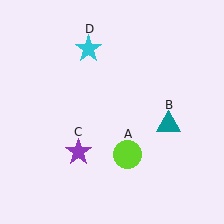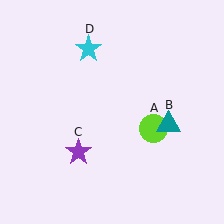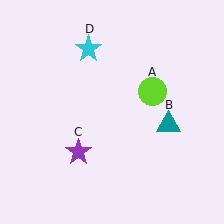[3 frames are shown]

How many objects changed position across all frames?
1 object changed position: lime circle (object A).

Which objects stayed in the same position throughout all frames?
Teal triangle (object B) and purple star (object C) and cyan star (object D) remained stationary.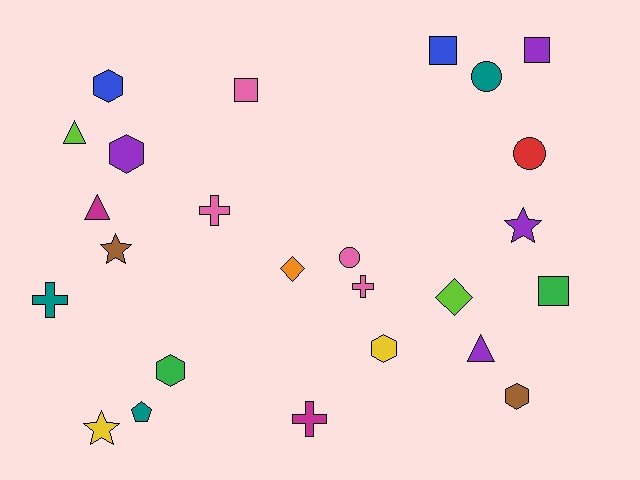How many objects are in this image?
There are 25 objects.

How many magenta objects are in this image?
There are 2 magenta objects.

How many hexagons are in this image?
There are 5 hexagons.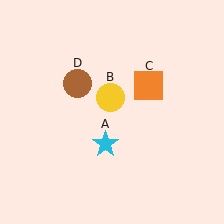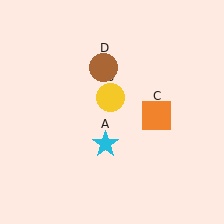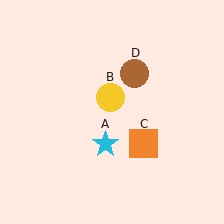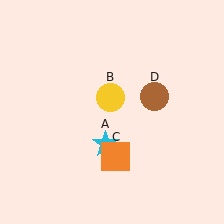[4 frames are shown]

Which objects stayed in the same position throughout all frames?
Cyan star (object A) and yellow circle (object B) remained stationary.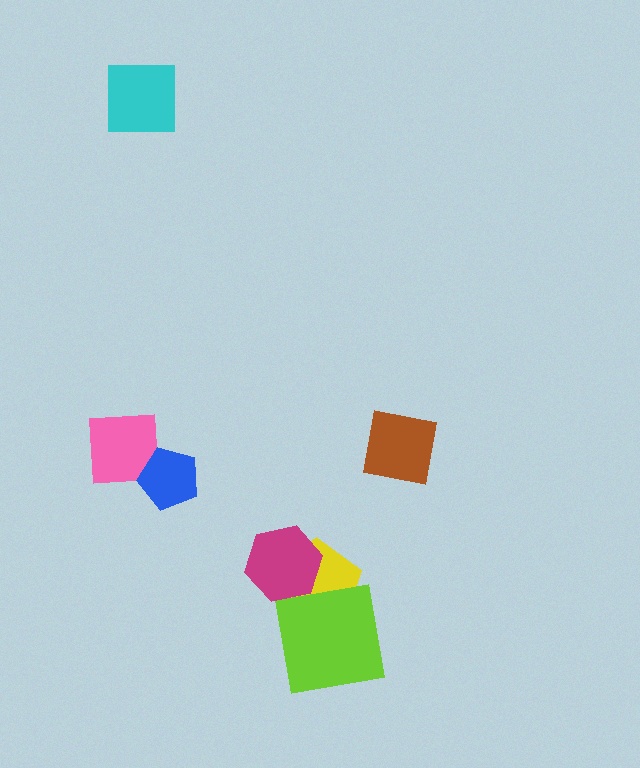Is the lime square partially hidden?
No, no other shape covers it.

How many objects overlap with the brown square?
0 objects overlap with the brown square.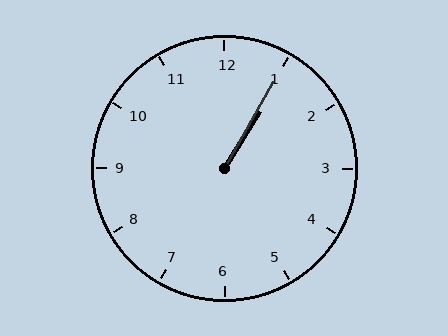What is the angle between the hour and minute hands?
Approximately 2 degrees.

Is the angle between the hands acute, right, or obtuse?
It is acute.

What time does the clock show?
1:05.